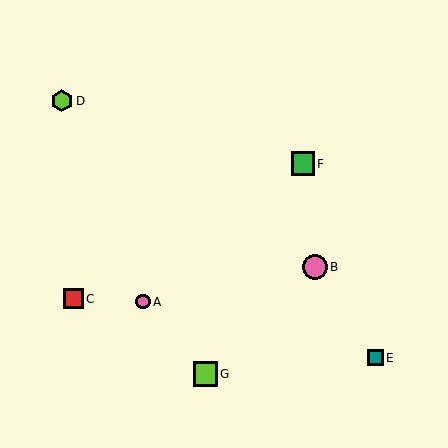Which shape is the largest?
The pink circle (labeled B) is the largest.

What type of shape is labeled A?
Shape A is a pink circle.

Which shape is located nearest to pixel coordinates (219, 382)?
The lime square (labeled G) at (205, 374) is nearest to that location.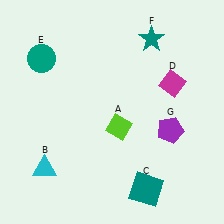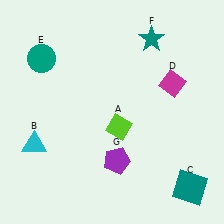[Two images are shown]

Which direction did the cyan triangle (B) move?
The cyan triangle (B) moved up.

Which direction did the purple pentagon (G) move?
The purple pentagon (G) moved left.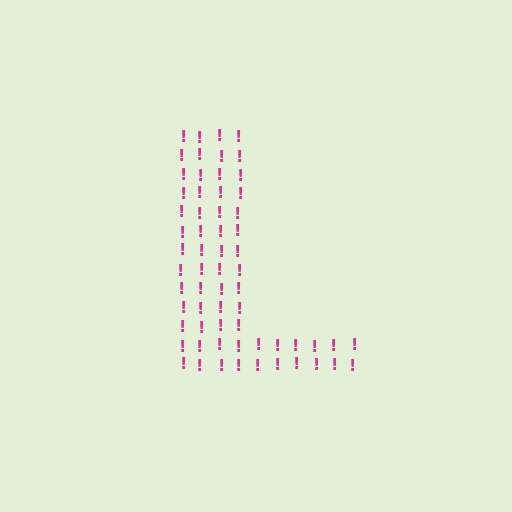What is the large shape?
The large shape is the letter L.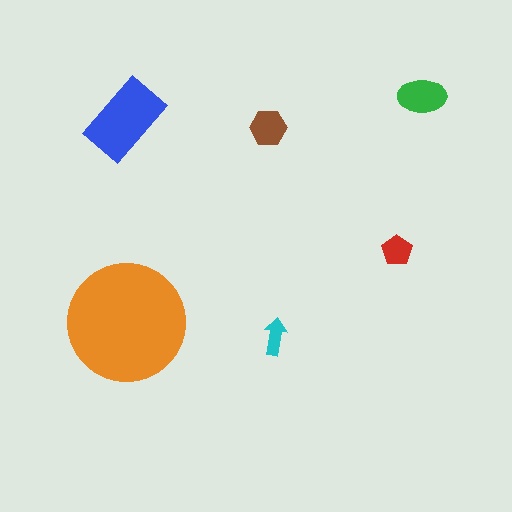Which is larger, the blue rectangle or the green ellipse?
The blue rectangle.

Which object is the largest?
The orange circle.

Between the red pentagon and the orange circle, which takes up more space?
The orange circle.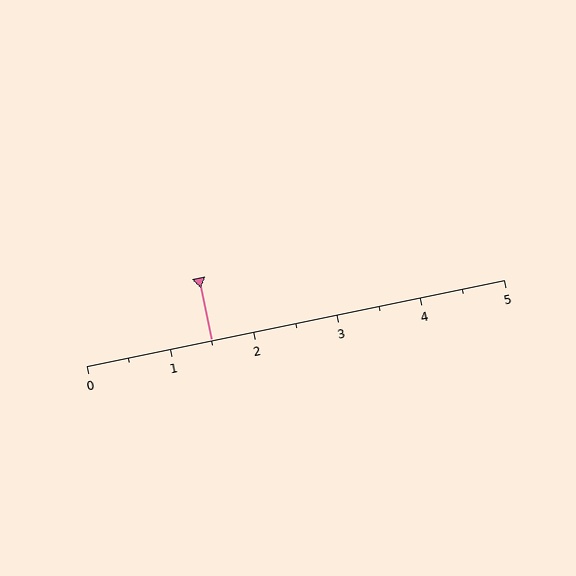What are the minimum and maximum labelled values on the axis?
The axis runs from 0 to 5.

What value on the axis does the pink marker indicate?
The marker indicates approximately 1.5.